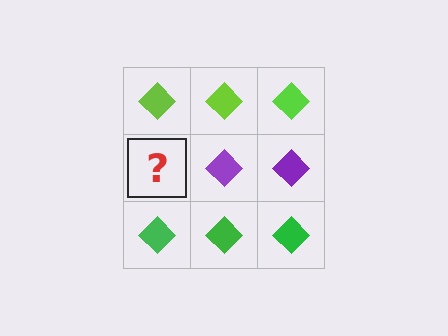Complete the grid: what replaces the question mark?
The question mark should be replaced with a purple diamond.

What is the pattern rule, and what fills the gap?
The rule is that each row has a consistent color. The gap should be filled with a purple diamond.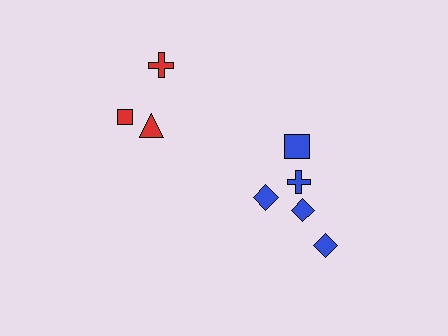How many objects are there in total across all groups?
There are 8 objects.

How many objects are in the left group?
There are 3 objects.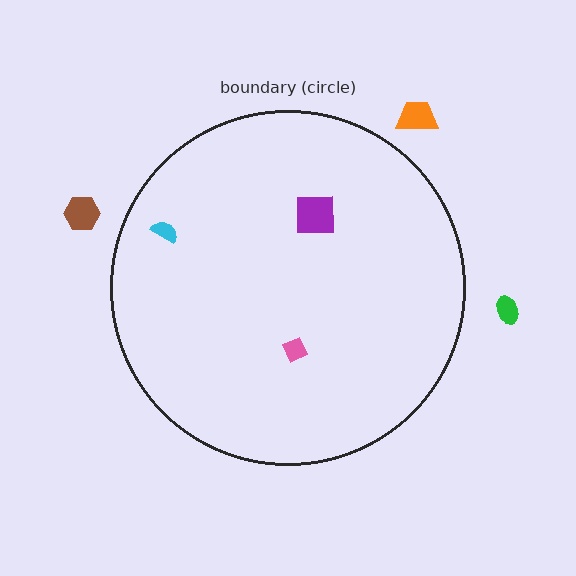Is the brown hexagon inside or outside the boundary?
Outside.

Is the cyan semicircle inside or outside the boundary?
Inside.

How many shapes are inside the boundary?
3 inside, 3 outside.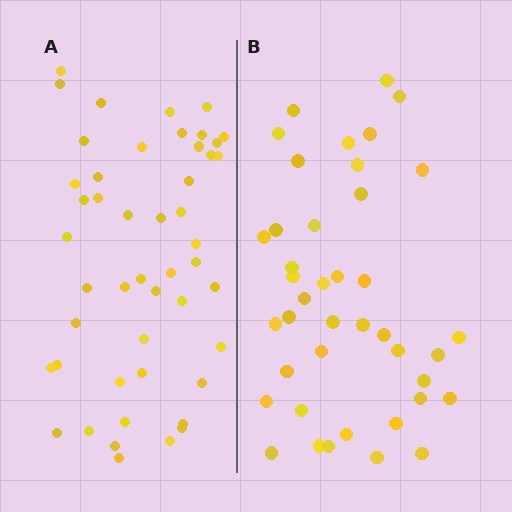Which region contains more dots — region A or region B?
Region A (the left region) has more dots.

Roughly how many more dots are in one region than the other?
Region A has roughly 8 or so more dots than region B.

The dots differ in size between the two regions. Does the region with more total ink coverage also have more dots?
No. Region B has more total ink coverage because its dots are larger, but region A actually contains more individual dots. Total area can be misleading — the number of items is what matters here.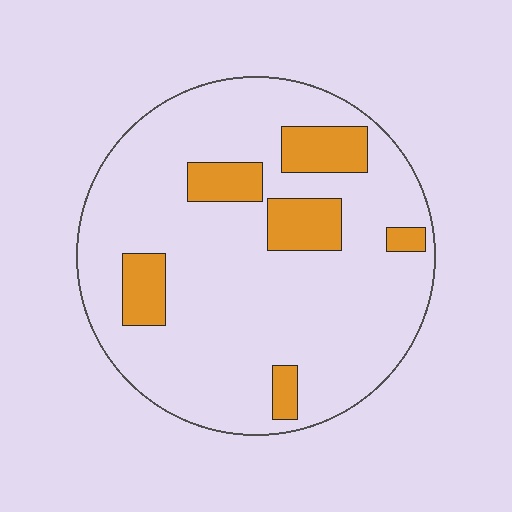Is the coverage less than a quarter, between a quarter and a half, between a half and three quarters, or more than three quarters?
Less than a quarter.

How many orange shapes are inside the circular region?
6.